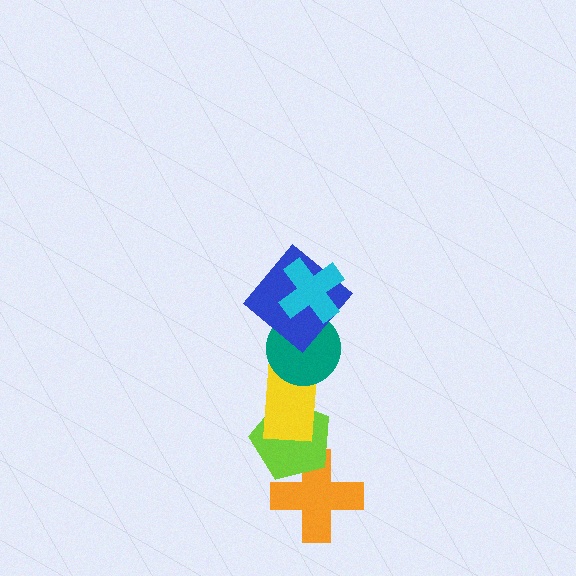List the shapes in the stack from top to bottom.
From top to bottom: the cyan cross, the blue diamond, the teal circle, the yellow rectangle, the lime pentagon, the orange cross.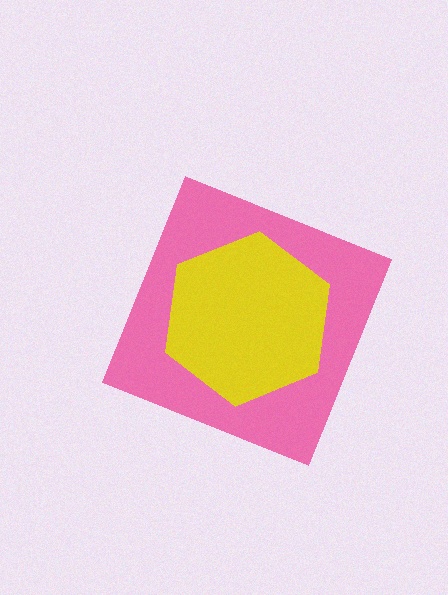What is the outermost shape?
The pink diamond.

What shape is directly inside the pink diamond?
The yellow hexagon.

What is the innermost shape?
The yellow hexagon.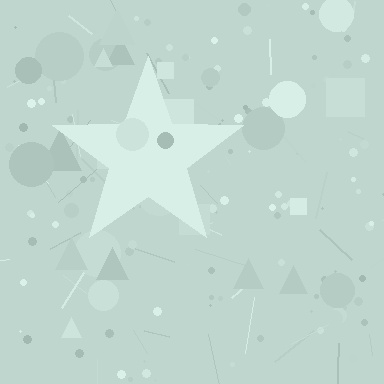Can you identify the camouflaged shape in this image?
The camouflaged shape is a star.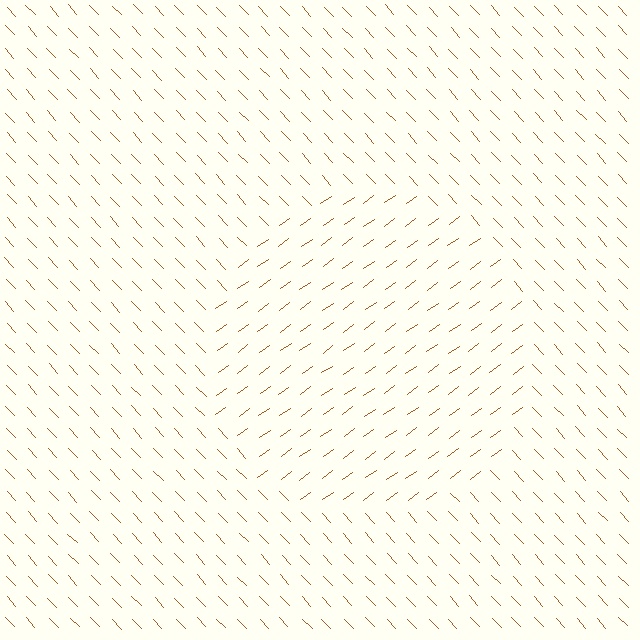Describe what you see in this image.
The image is filled with small brown line segments. A circle region in the image has lines oriented differently from the surrounding lines, creating a visible texture boundary.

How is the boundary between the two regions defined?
The boundary is defined purely by a change in line orientation (approximately 83 degrees difference). All lines are the same color and thickness.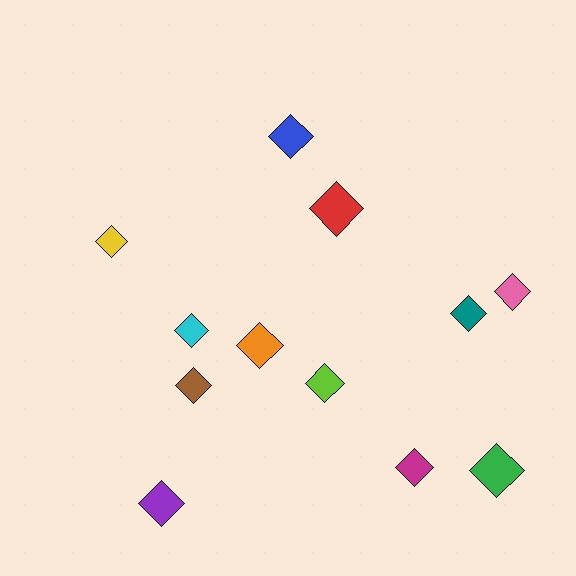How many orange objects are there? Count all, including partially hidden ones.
There is 1 orange object.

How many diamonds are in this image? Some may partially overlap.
There are 12 diamonds.